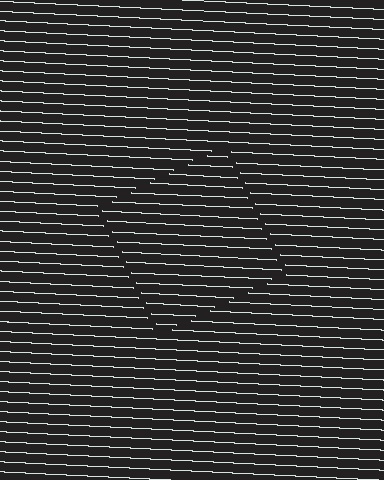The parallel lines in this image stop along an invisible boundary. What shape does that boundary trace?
An illusory square. The interior of the shape contains the same grating, shifted by half a period — the contour is defined by the phase discontinuity where line-ends from the inner and outer gratings abut.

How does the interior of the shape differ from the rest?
The interior of the shape contains the same grating, shifted by half a period — the contour is defined by the phase discontinuity where line-ends from the inner and outer gratings abut.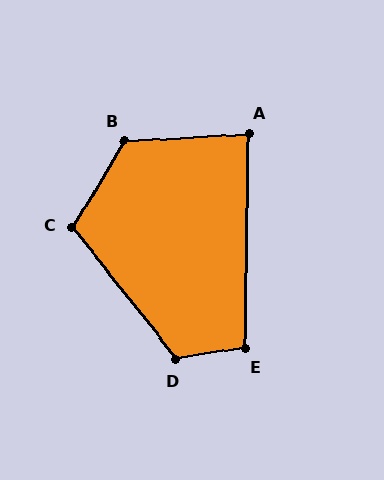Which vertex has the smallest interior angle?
A, at approximately 86 degrees.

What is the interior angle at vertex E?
Approximately 100 degrees (obtuse).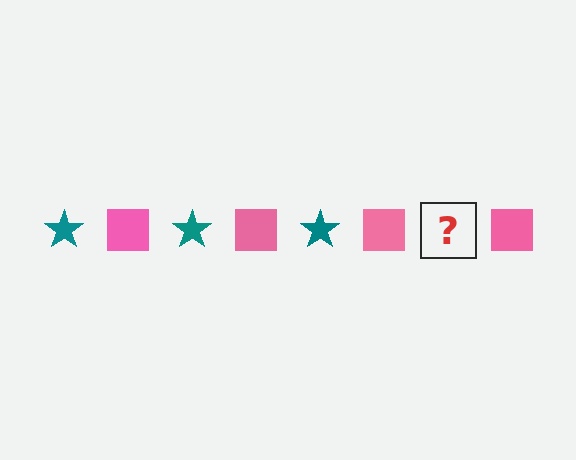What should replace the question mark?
The question mark should be replaced with a teal star.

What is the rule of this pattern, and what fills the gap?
The rule is that the pattern alternates between teal star and pink square. The gap should be filled with a teal star.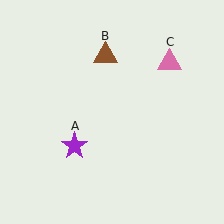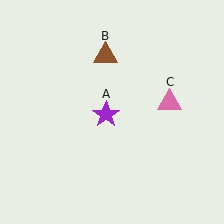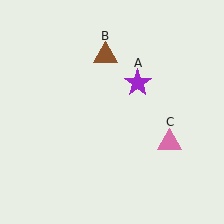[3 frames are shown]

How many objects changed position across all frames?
2 objects changed position: purple star (object A), pink triangle (object C).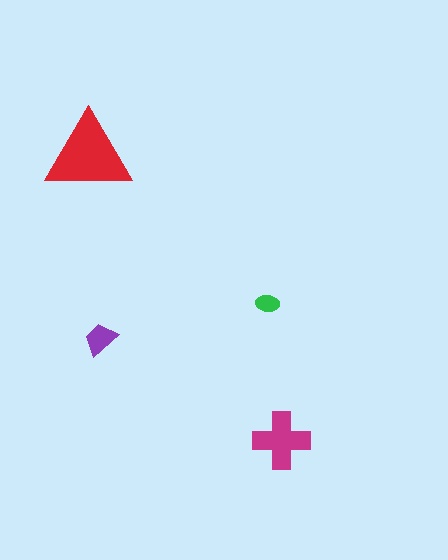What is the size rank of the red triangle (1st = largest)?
1st.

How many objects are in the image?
There are 4 objects in the image.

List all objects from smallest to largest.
The green ellipse, the purple trapezoid, the magenta cross, the red triangle.